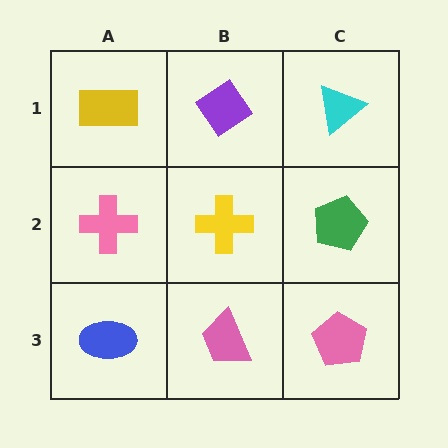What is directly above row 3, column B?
A yellow cross.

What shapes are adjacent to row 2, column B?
A purple diamond (row 1, column B), a pink trapezoid (row 3, column B), a pink cross (row 2, column A), a green pentagon (row 2, column C).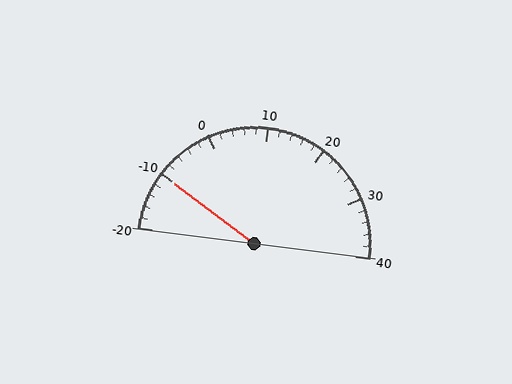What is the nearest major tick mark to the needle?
The nearest major tick mark is -10.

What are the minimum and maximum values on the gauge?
The gauge ranges from -20 to 40.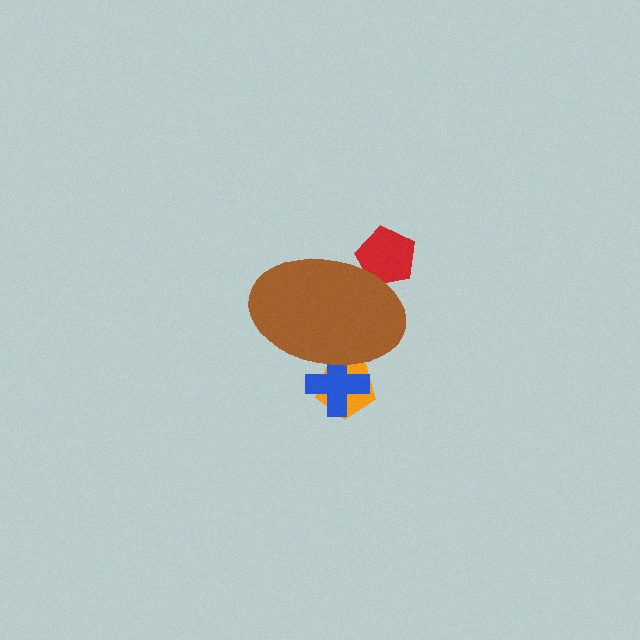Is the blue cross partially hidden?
Yes, the blue cross is partially hidden behind the brown ellipse.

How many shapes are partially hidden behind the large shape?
3 shapes are partially hidden.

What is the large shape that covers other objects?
A brown ellipse.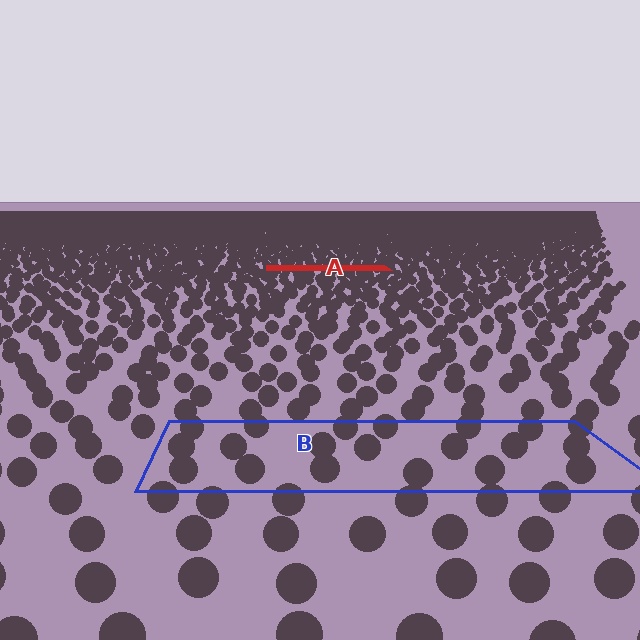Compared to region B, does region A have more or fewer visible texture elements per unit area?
Region A has more texture elements per unit area — they are packed more densely because it is farther away.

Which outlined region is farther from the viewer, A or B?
Region A is farther from the viewer — the texture elements inside it appear smaller and more densely packed.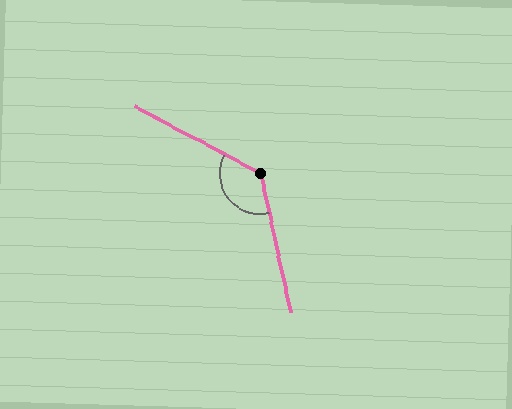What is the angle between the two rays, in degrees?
Approximately 130 degrees.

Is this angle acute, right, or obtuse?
It is obtuse.